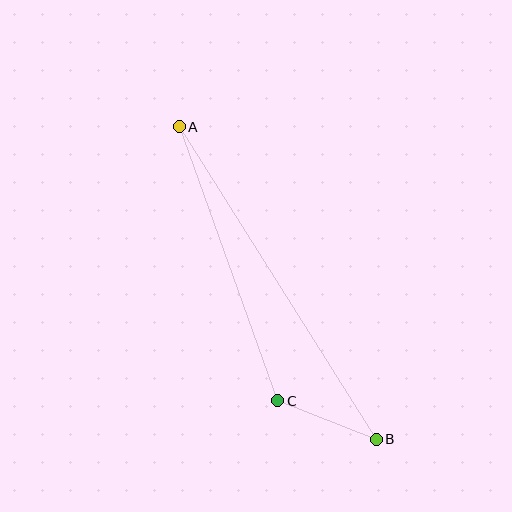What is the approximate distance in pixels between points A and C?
The distance between A and C is approximately 291 pixels.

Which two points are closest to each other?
Points B and C are closest to each other.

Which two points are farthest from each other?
Points A and B are farthest from each other.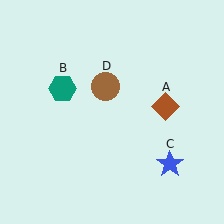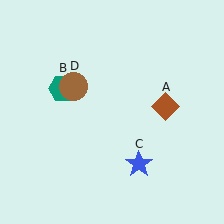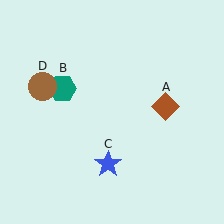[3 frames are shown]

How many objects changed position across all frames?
2 objects changed position: blue star (object C), brown circle (object D).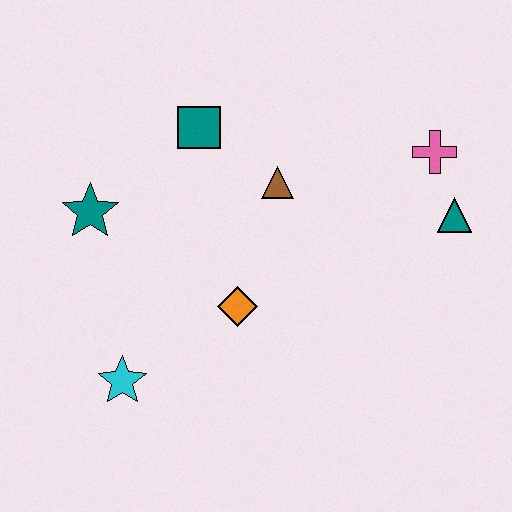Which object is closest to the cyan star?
The orange diamond is closest to the cyan star.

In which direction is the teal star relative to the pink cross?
The teal star is to the left of the pink cross.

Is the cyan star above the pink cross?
No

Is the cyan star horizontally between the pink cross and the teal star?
Yes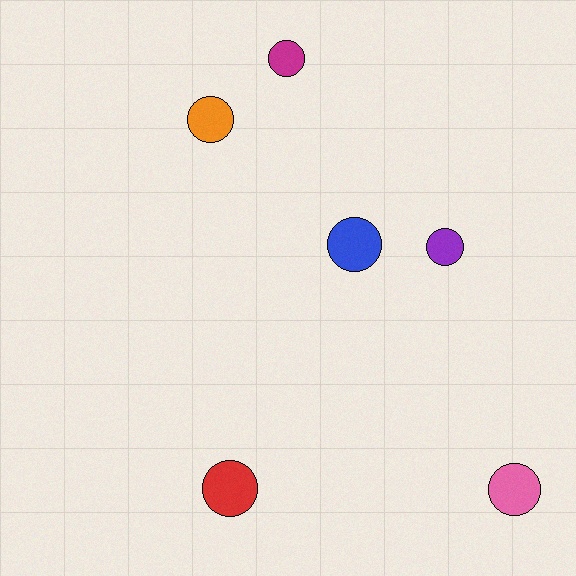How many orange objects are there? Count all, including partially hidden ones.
There is 1 orange object.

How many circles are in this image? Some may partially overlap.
There are 6 circles.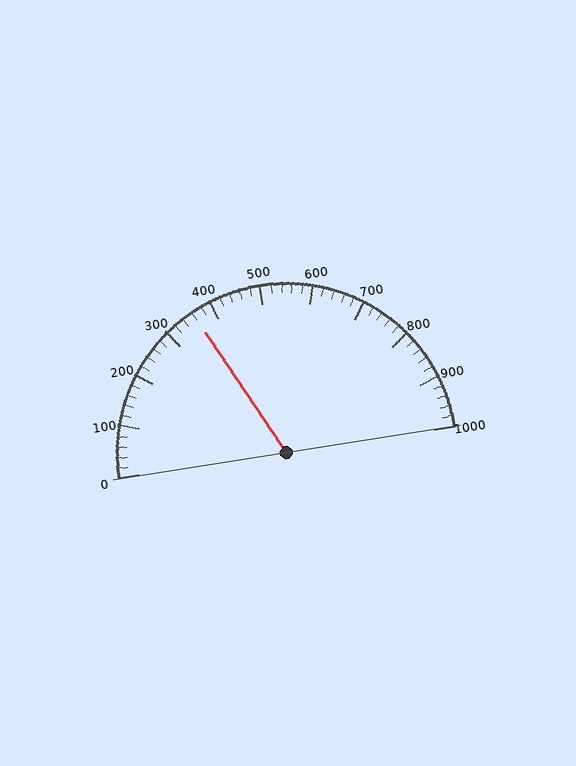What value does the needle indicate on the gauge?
The needle indicates approximately 360.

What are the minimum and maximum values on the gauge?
The gauge ranges from 0 to 1000.